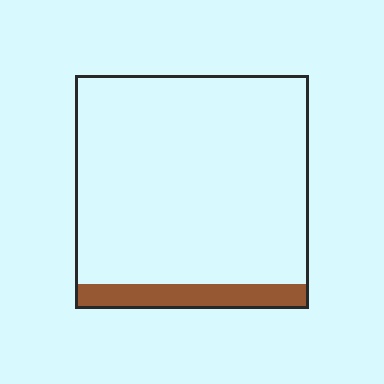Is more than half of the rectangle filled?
No.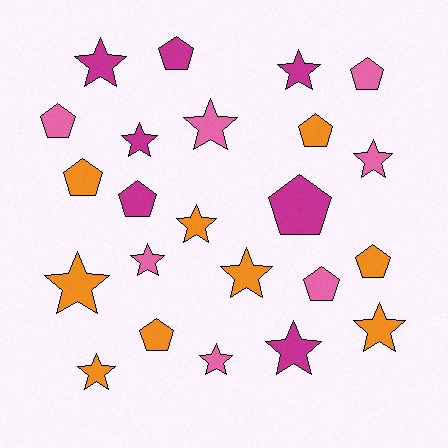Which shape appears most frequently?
Star, with 13 objects.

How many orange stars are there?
There are 5 orange stars.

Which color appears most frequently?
Orange, with 9 objects.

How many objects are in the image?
There are 23 objects.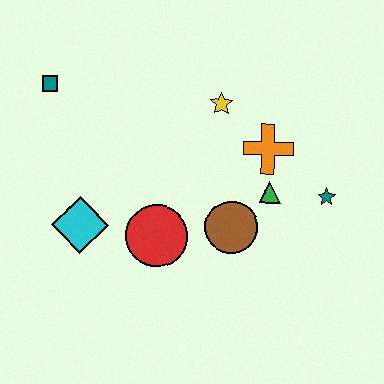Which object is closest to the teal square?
The cyan diamond is closest to the teal square.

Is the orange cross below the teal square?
Yes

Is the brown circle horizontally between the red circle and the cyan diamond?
No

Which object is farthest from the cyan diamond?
The teal star is farthest from the cyan diamond.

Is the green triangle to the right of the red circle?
Yes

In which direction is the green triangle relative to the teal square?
The green triangle is to the right of the teal square.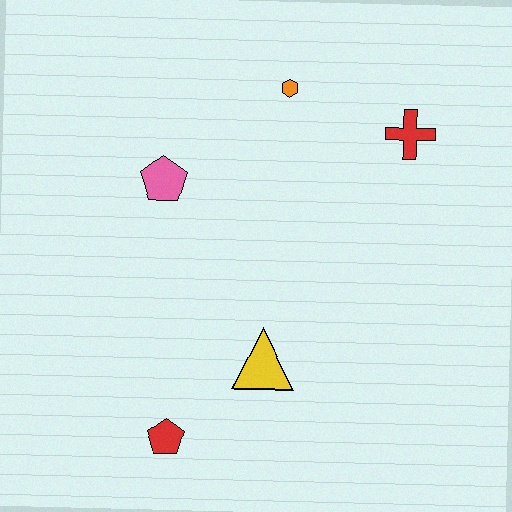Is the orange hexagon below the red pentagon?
No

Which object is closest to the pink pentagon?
The orange hexagon is closest to the pink pentagon.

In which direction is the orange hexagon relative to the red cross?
The orange hexagon is to the left of the red cross.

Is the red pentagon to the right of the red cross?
No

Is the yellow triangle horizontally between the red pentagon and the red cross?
Yes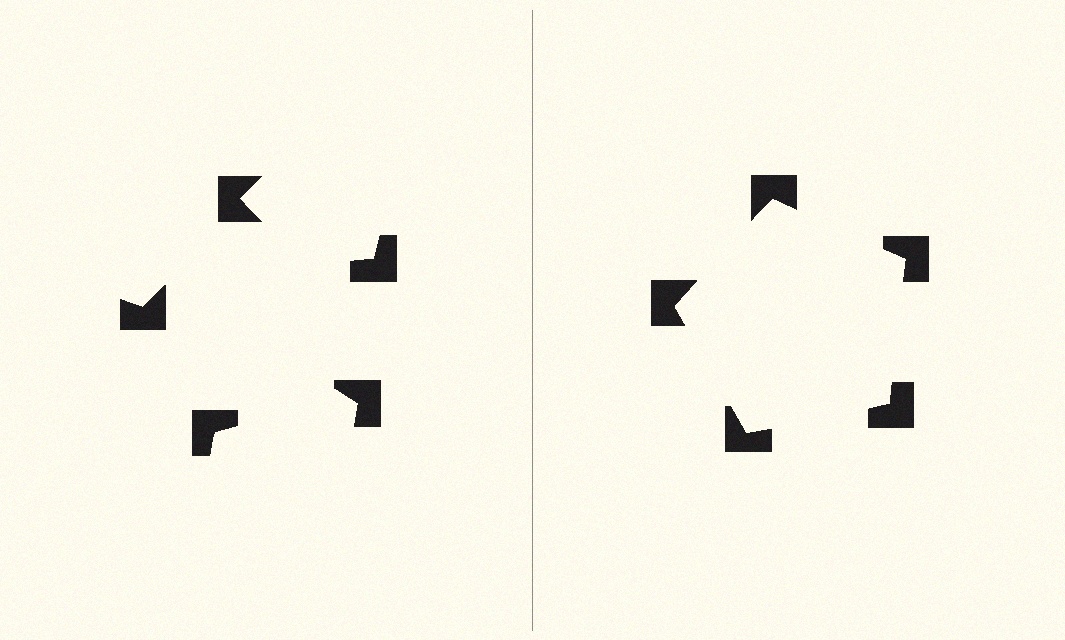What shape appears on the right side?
An illusory pentagon.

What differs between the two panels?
The notched squares are positioned identically on both sides; only the wedge orientations differ. On the right they align to a pentagon; on the left they are misaligned.